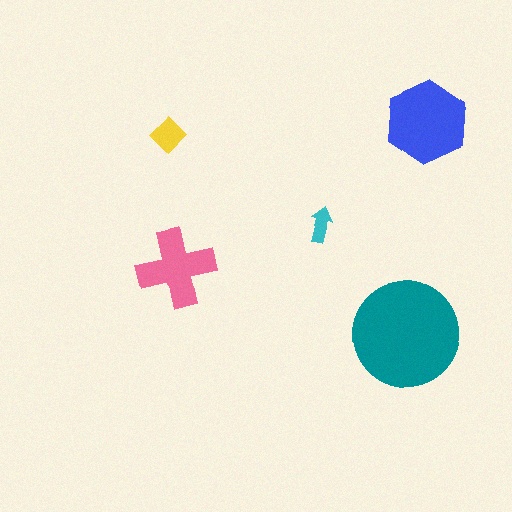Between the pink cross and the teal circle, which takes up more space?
The teal circle.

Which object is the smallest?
The cyan arrow.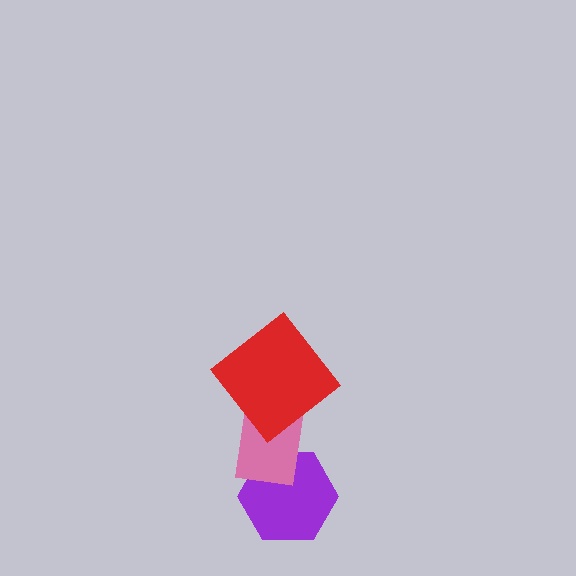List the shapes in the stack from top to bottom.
From top to bottom: the red diamond, the pink rectangle, the purple hexagon.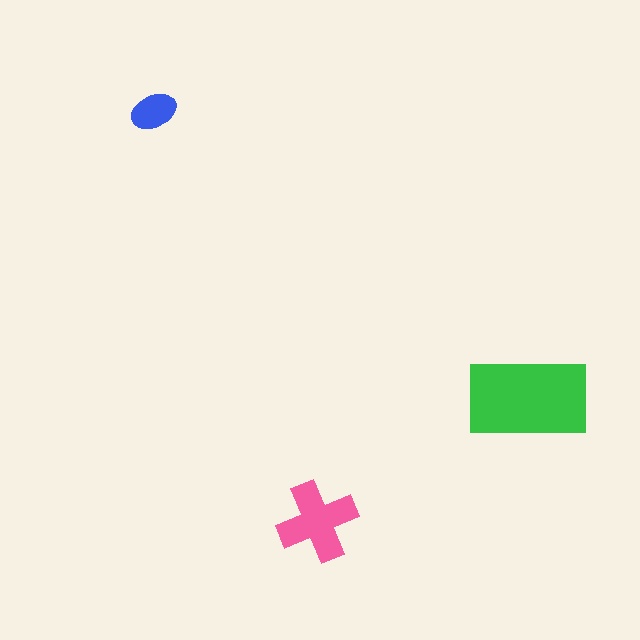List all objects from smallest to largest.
The blue ellipse, the pink cross, the green rectangle.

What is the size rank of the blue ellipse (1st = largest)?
3rd.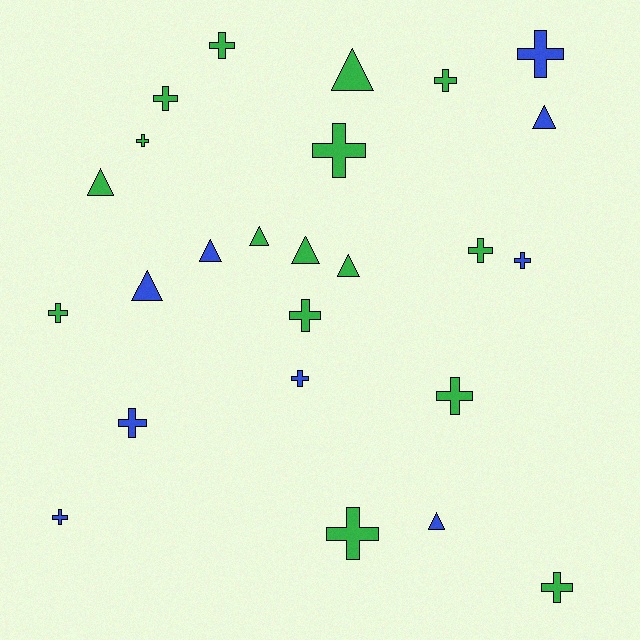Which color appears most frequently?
Green, with 16 objects.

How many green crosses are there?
There are 11 green crosses.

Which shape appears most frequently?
Cross, with 16 objects.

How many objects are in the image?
There are 25 objects.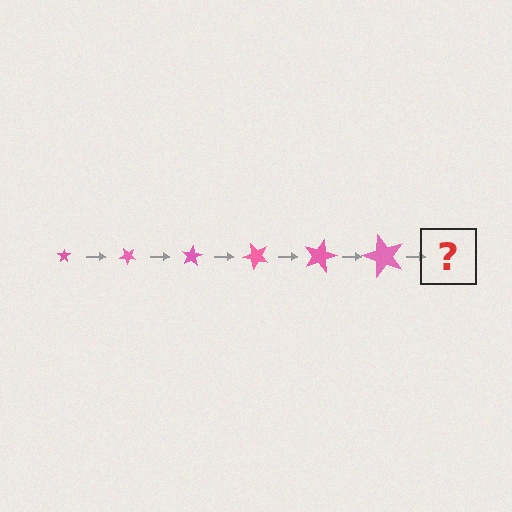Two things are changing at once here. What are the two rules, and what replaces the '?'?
The two rules are that the star grows larger each step and it rotates 40 degrees each step. The '?' should be a star, larger than the previous one and rotated 240 degrees from the start.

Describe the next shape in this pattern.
It should be a star, larger than the previous one and rotated 240 degrees from the start.